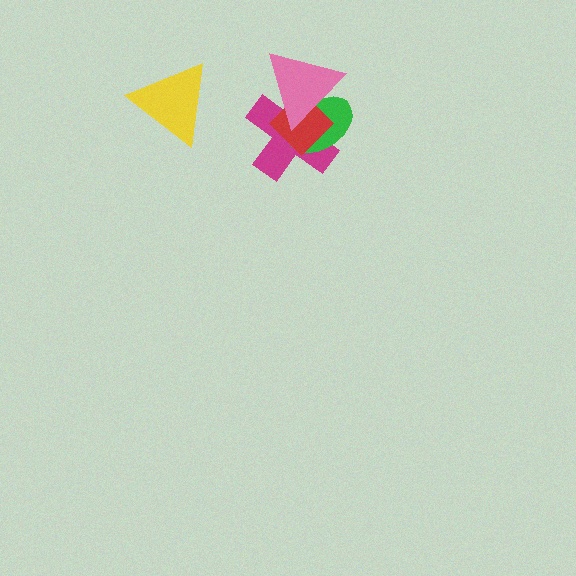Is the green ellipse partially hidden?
Yes, it is partially covered by another shape.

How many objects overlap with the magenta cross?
3 objects overlap with the magenta cross.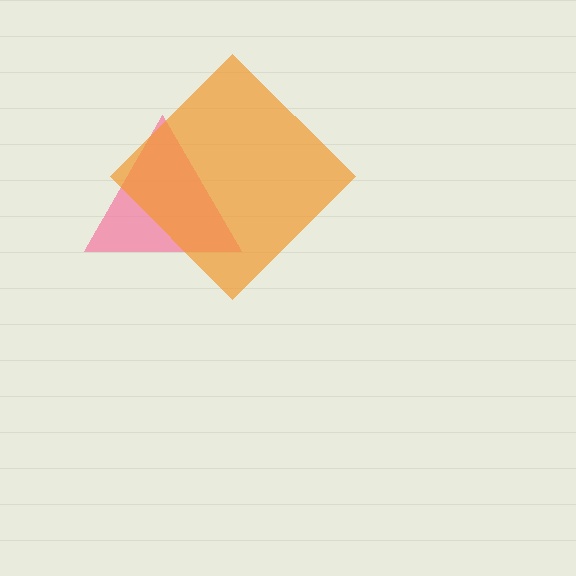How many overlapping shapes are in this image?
There are 2 overlapping shapes in the image.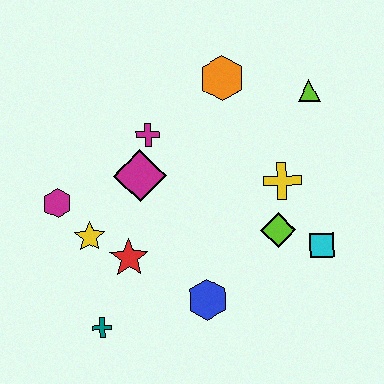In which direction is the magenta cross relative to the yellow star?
The magenta cross is above the yellow star.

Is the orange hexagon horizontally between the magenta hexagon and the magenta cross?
No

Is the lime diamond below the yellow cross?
Yes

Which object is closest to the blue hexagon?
The red star is closest to the blue hexagon.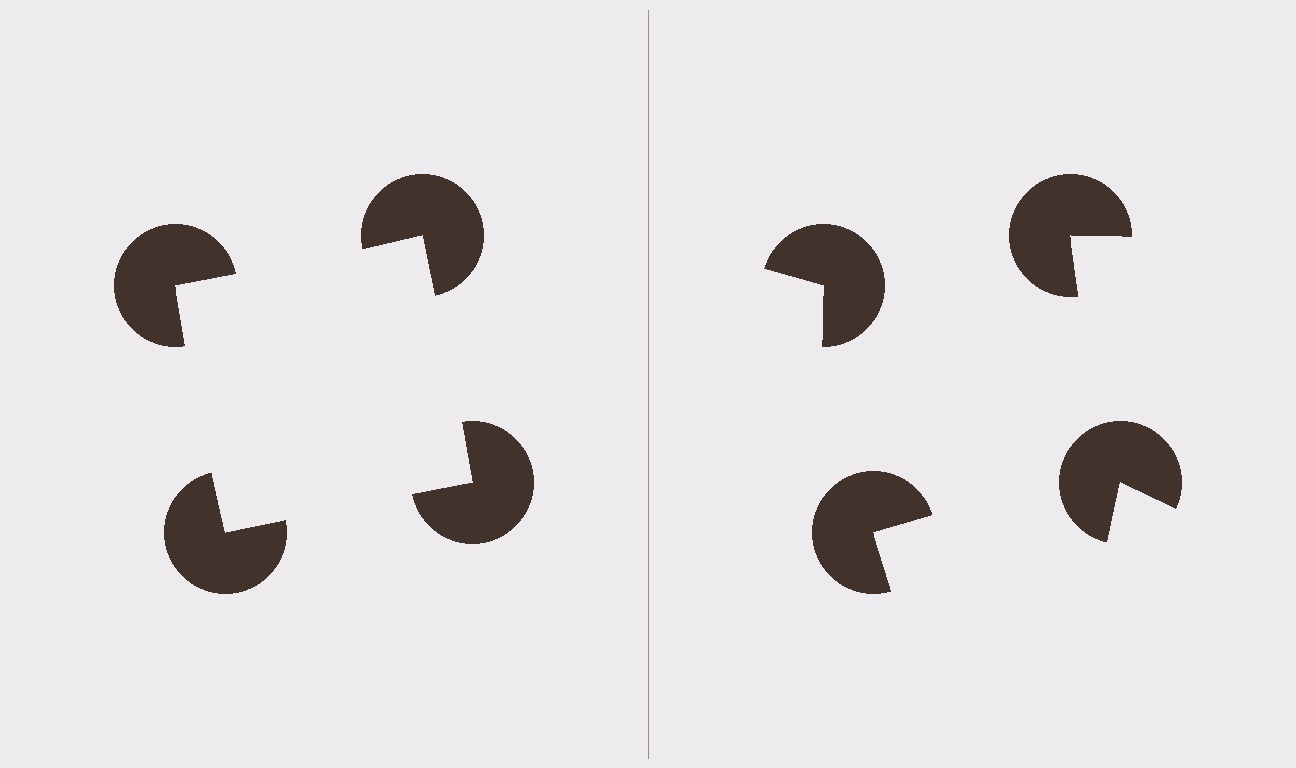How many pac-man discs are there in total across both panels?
8 — 4 on each side.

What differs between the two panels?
The pac-man discs are positioned identically on both sides; only the wedge orientations differ. On the left they align to a square; on the right they are misaligned.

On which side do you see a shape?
An illusory square appears on the left side. On the right side the wedge cuts are rotated, so no coherent shape forms.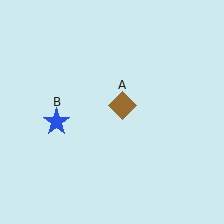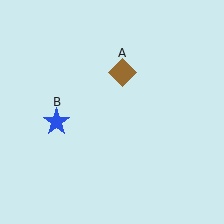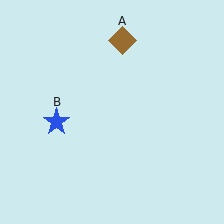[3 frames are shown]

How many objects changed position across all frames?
1 object changed position: brown diamond (object A).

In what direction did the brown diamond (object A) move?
The brown diamond (object A) moved up.